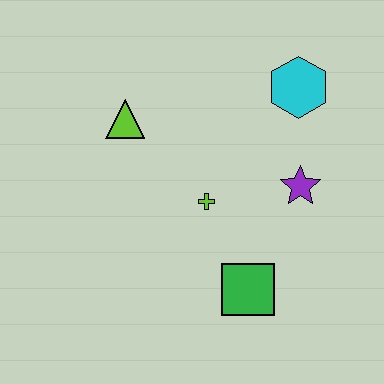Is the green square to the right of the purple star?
No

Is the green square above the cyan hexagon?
No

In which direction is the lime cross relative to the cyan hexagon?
The lime cross is below the cyan hexagon.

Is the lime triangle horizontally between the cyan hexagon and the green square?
No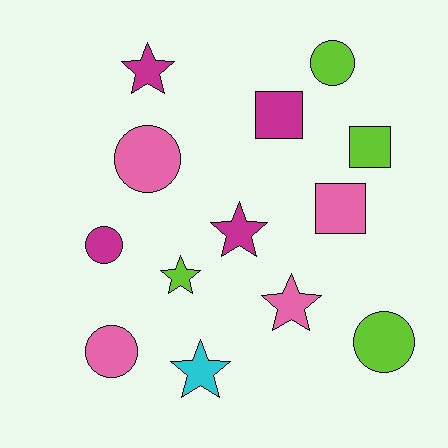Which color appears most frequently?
Magenta, with 4 objects.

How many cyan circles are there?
There are no cyan circles.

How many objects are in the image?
There are 13 objects.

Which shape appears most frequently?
Circle, with 5 objects.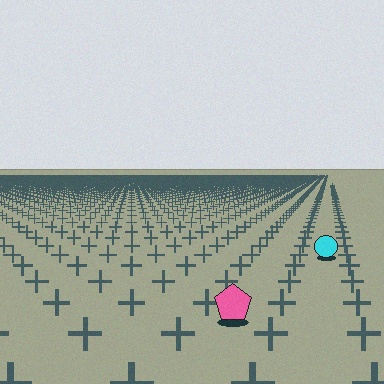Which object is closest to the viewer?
The pink pentagon is closest. The texture marks near it are larger and more spread out.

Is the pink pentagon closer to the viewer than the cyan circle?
Yes. The pink pentagon is closer — you can tell from the texture gradient: the ground texture is coarser near it.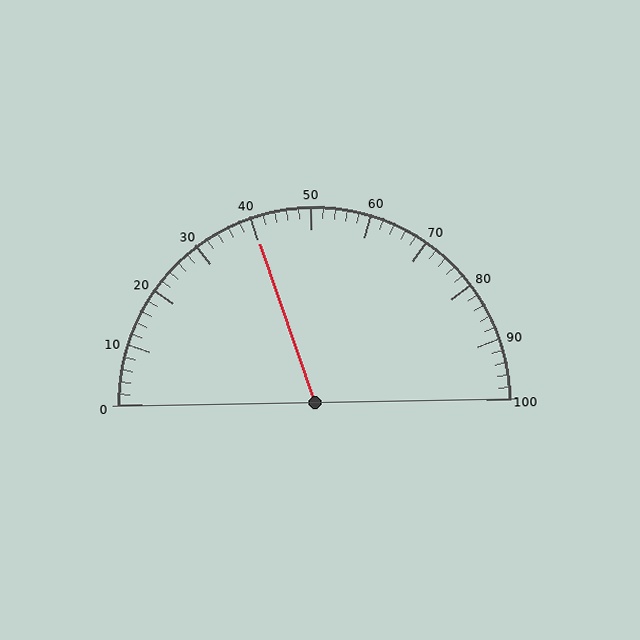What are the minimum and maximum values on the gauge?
The gauge ranges from 0 to 100.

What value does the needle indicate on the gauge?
The needle indicates approximately 40.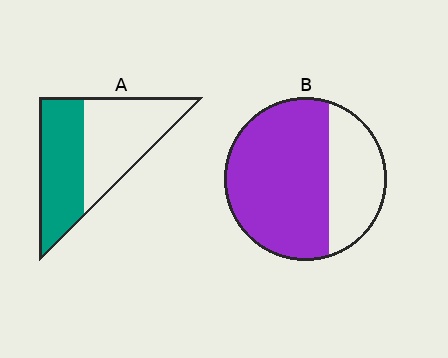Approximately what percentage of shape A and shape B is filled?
A is approximately 45% and B is approximately 70%.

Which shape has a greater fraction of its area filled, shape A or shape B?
Shape B.